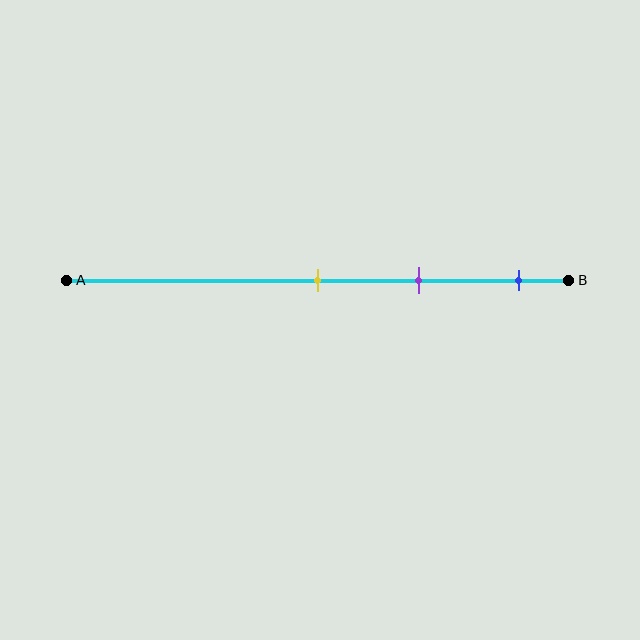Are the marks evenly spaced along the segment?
Yes, the marks are approximately evenly spaced.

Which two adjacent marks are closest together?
The yellow and purple marks are the closest adjacent pair.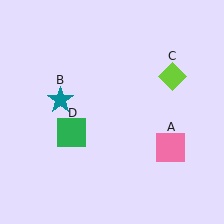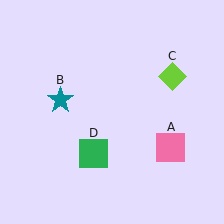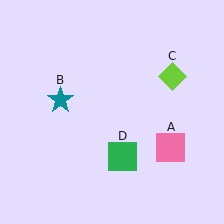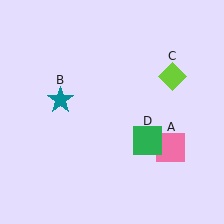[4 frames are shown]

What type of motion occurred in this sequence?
The green square (object D) rotated counterclockwise around the center of the scene.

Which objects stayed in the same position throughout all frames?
Pink square (object A) and teal star (object B) and lime diamond (object C) remained stationary.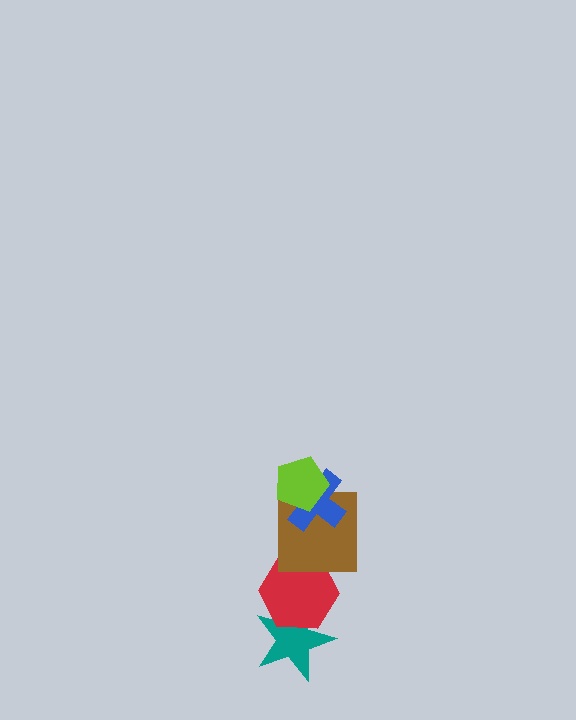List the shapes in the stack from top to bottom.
From top to bottom: the lime pentagon, the blue cross, the brown square, the red hexagon, the teal star.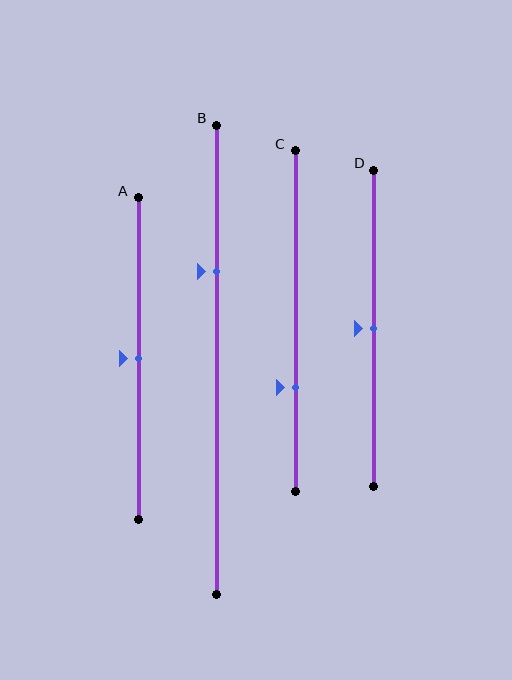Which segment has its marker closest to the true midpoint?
Segment A has its marker closest to the true midpoint.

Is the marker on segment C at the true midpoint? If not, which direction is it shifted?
No, the marker on segment C is shifted downward by about 20% of the segment length.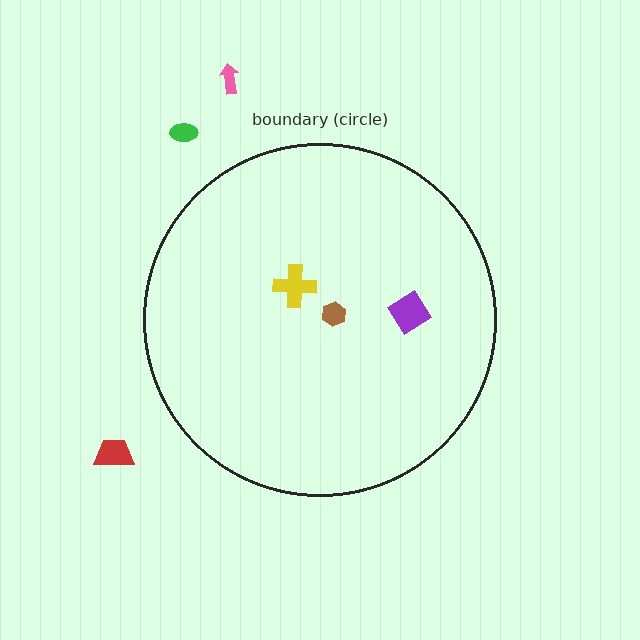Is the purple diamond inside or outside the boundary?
Inside.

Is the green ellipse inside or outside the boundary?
Outside.